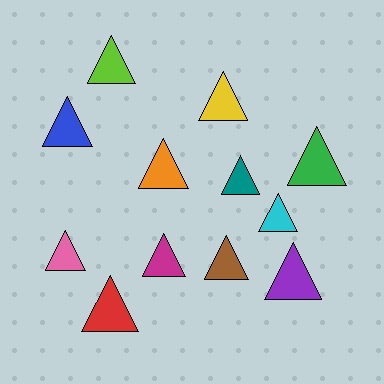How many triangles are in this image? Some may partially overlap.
There are 12 triangles.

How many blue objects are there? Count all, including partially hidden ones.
There is 1 blue object.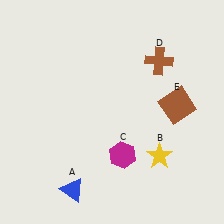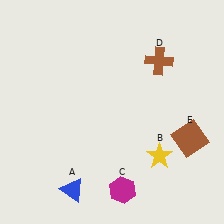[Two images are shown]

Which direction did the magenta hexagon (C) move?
The magenta hexagon (C) moved down.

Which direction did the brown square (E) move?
The brown square (E) moved down.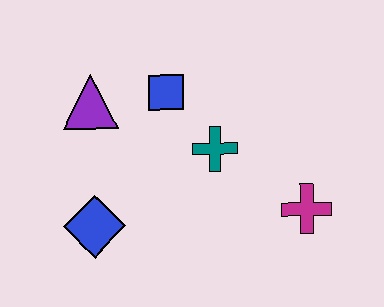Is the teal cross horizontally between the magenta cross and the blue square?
Yes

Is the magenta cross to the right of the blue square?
Yes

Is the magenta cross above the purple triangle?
No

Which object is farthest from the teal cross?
The blue diamond is farthest from the teal cross.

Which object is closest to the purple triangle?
The blue square is closest to the purple triangle.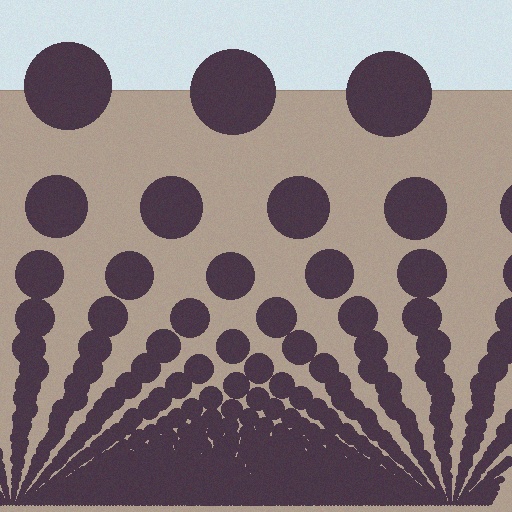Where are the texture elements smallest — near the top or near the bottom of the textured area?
Near the bottom.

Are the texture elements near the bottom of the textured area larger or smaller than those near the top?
Smaller. The gradient is inverted — elements near the bottom are smaller and denser.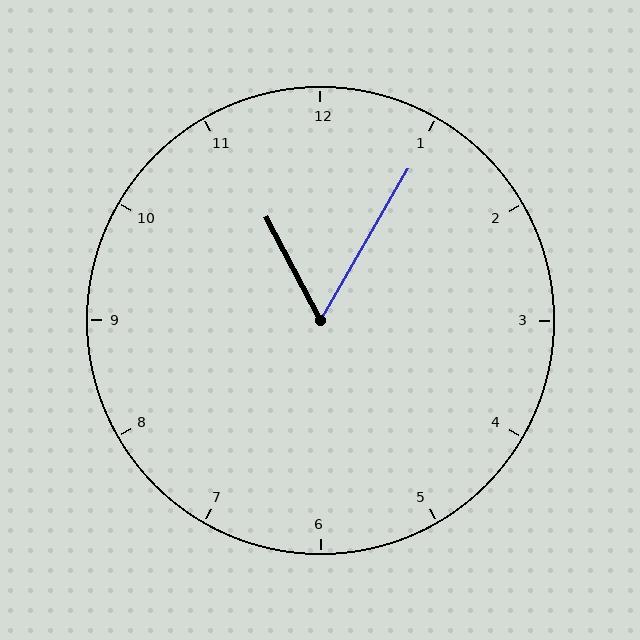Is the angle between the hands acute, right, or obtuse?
It is acute.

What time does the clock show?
11:05.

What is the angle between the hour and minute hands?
Approximately 58 degrees.